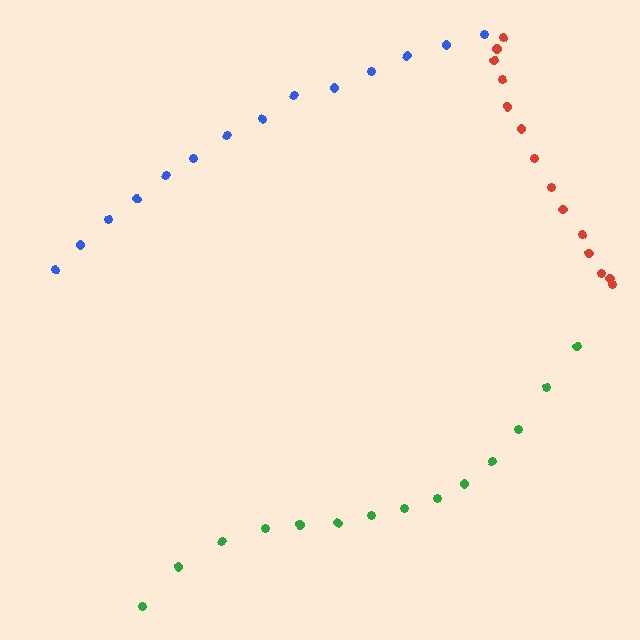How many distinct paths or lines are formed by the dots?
There are 3 distinct paths.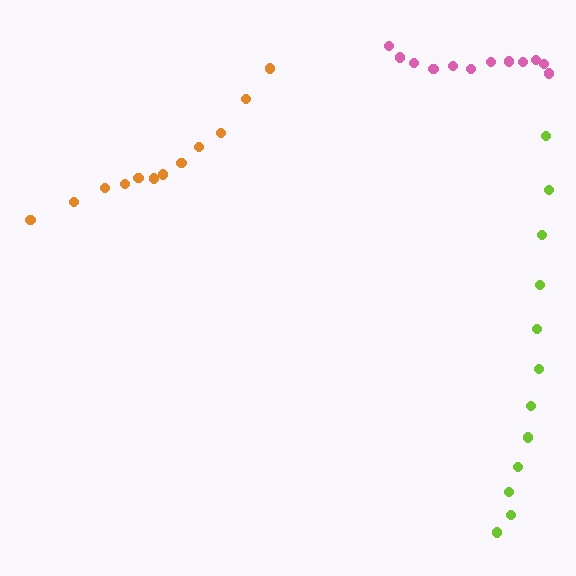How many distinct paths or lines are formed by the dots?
There are 3 distinct paths.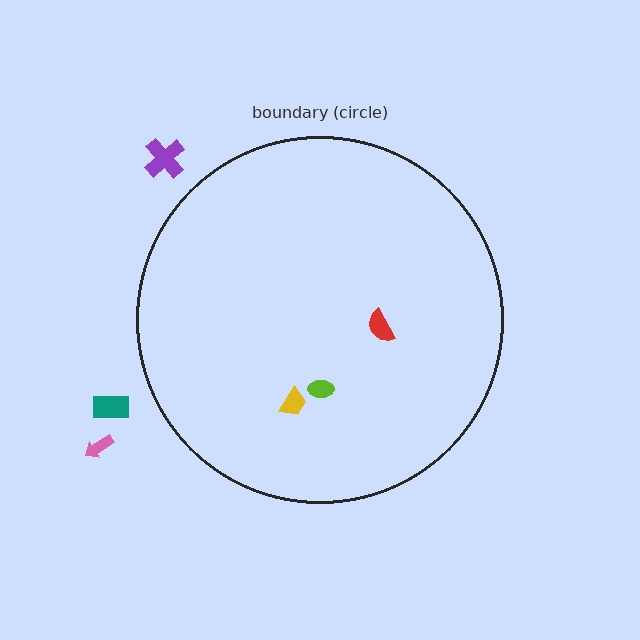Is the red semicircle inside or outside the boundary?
Inside.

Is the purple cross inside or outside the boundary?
Outside.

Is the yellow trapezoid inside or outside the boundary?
Inside.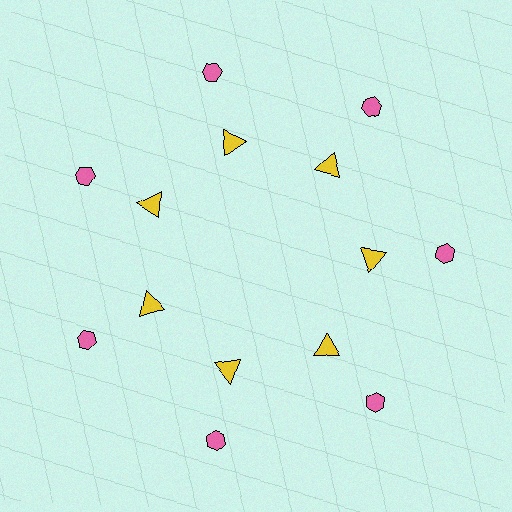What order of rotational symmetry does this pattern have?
This pattern has 7-fold rotational symmetry.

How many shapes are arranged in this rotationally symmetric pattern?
There are 14 shapes, arranged in 7 groups of 2.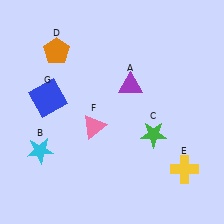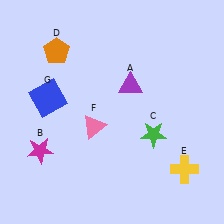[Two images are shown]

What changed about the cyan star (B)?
In Image 1, B is cyan. In Image 2, it changed to magenta.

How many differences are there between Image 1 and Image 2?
There is 1 difference between the two images.